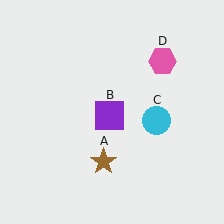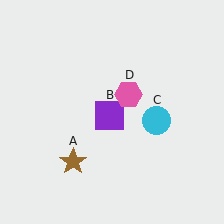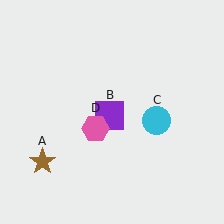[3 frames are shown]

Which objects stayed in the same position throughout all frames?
Purple square (object B) and cyan circle (object C) remained stationary.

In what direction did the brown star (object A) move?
The brown star (object A) moved left.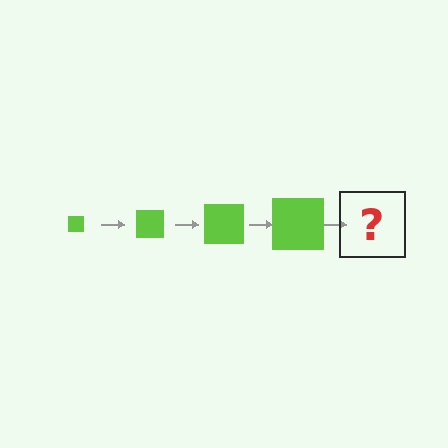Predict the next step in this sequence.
The next step is a lime square, larger than the previous one.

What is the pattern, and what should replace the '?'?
The pattern is that the square gets progressively larger each step. The '?' should be a lime square, larger than the previous one.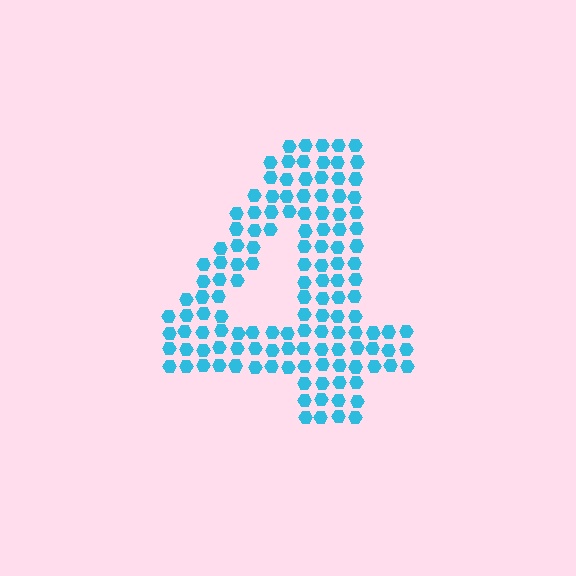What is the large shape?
The large shape is the digit 4.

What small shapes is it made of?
It is made of small hexagons.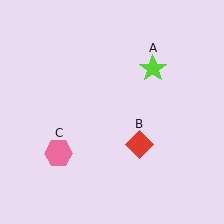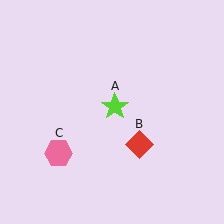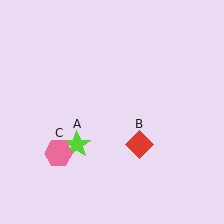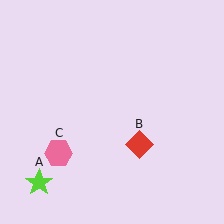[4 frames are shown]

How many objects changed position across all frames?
1 object changed position: lime star (object A).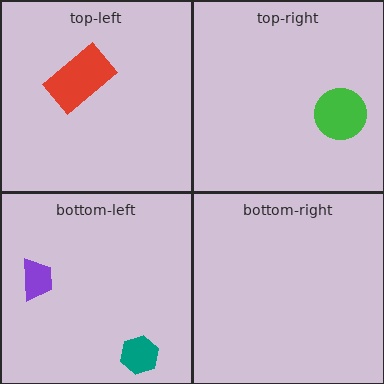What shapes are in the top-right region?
The green circle.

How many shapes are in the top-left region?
1.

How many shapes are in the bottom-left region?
2.